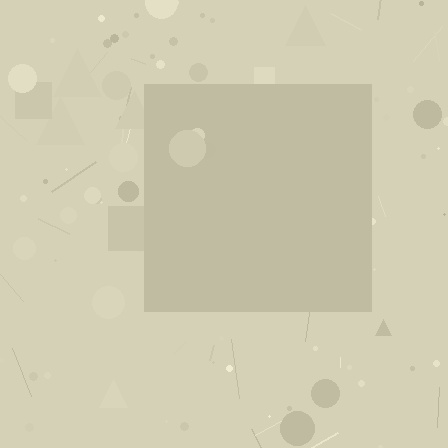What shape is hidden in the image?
A square is hidden in the image.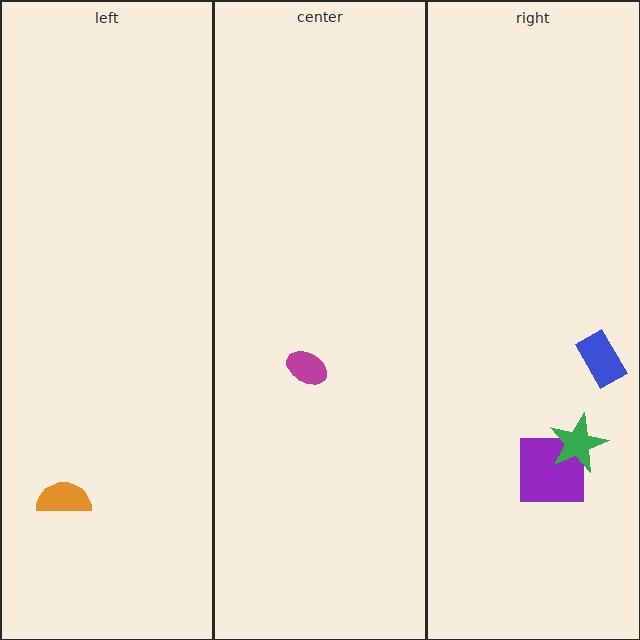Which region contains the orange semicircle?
The left region.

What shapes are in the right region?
The blue rectangle, the purple square, the green star.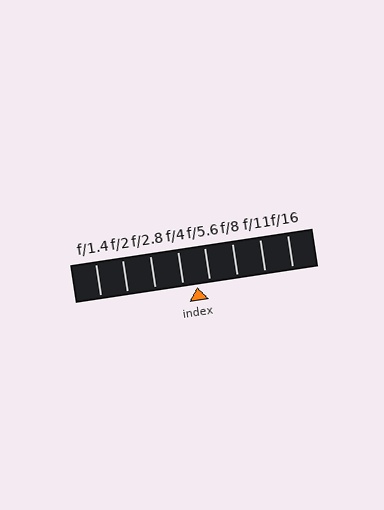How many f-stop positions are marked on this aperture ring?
There are 8 f-stop positions marked.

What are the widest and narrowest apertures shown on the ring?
The widest aperture shown is f/1.4 and the narrowest is f/16.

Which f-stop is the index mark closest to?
The index mark is closest to f/5.6.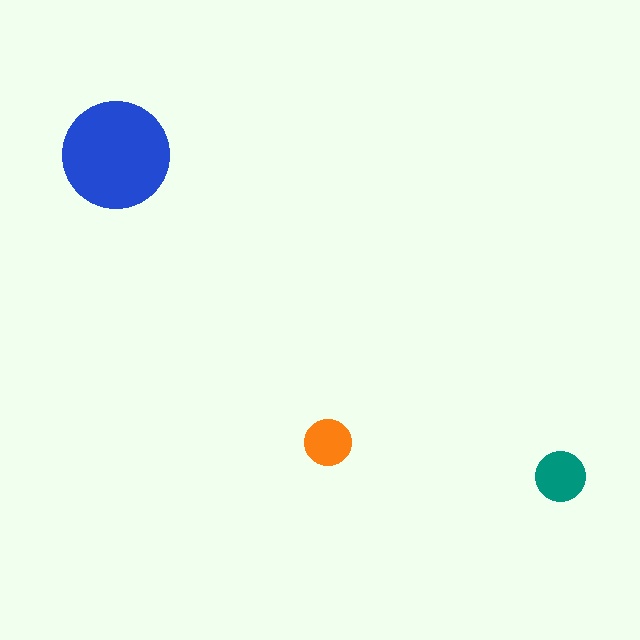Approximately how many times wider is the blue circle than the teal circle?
About 2 times wider.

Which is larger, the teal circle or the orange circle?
The teal one.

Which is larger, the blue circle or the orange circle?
The blue one.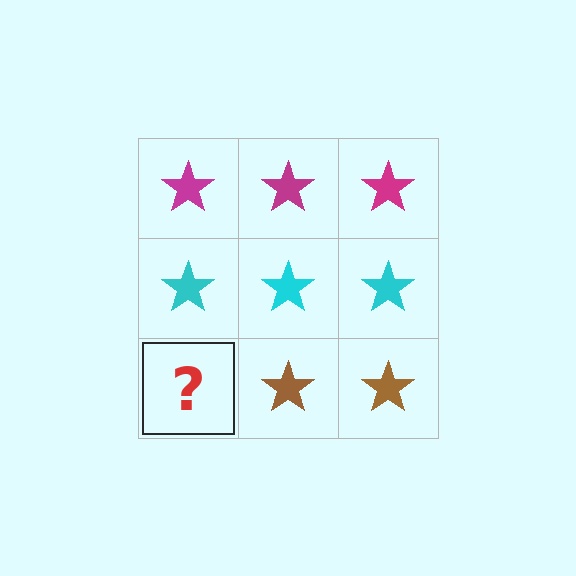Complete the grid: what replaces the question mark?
The question mark should be replaced with a brown star.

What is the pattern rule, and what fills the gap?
The rule is that each row has a consistent color. The gap should be filled with a brown star.